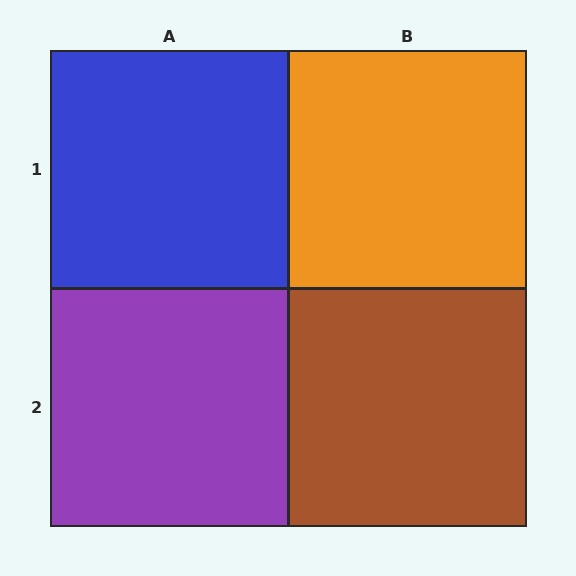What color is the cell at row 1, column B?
Orange.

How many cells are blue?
1 cell is blue.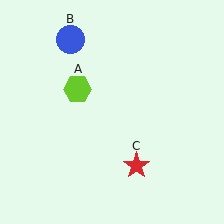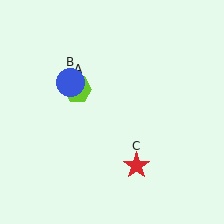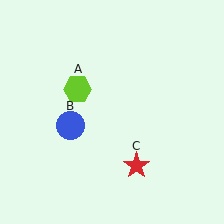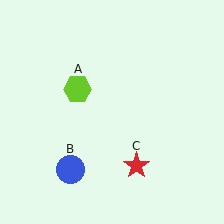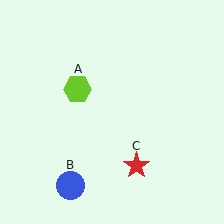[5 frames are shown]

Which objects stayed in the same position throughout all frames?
Lime hexagon (object A) and red star (object C) remained stationary.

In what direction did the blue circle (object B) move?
The blue circle (object B) moved down.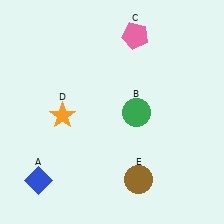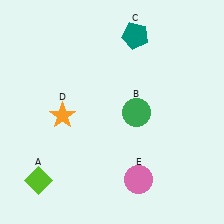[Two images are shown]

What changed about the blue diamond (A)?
In Image 1, A is blue. In Image 2, it changed to lime.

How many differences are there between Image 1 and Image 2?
There are 3 differences between the two images.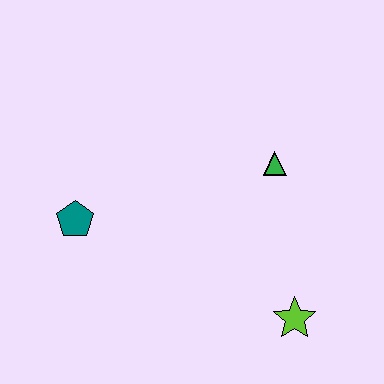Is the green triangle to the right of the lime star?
No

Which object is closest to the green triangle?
The lime star is closest to the green triangle.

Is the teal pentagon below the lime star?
No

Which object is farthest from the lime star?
The teal pentagon is farthest from the lime star.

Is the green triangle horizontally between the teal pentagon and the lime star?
Yes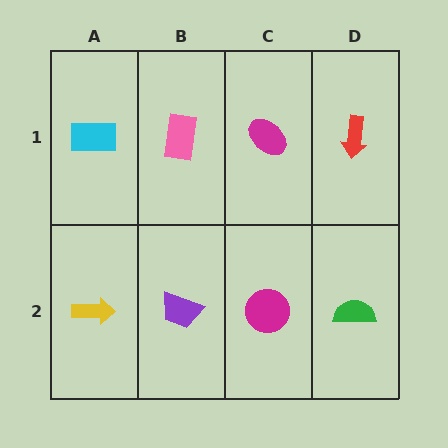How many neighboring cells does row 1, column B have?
3.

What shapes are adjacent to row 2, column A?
A cyan rectangle (row 1, column A), a purple trapezoid (row 2, column B).